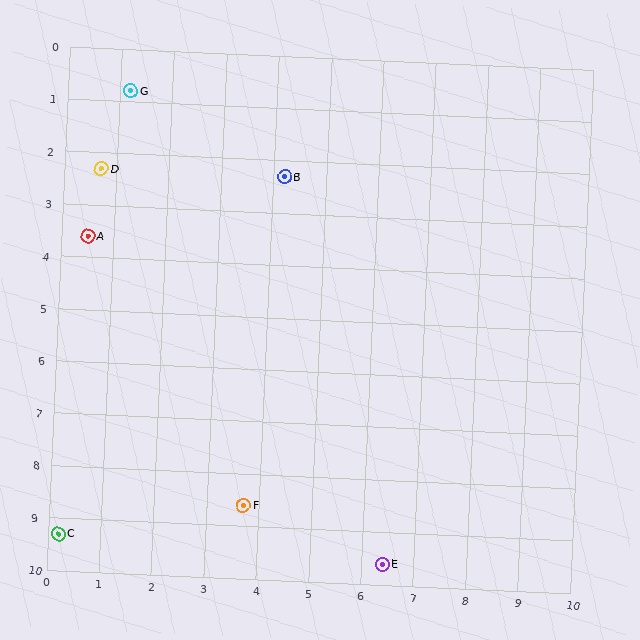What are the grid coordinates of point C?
Point C is at approximately (0.2, 9.3).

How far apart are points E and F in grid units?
Points E and F are about 2.9 grid units apart.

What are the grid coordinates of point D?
Point D is at approximately (0.7, 2.3).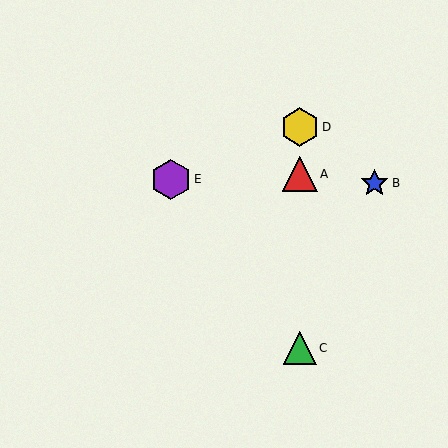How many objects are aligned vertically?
3 objects (A, C, D) are aligned vertically.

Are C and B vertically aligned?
No, C is at x≈300 and B is at x≈374.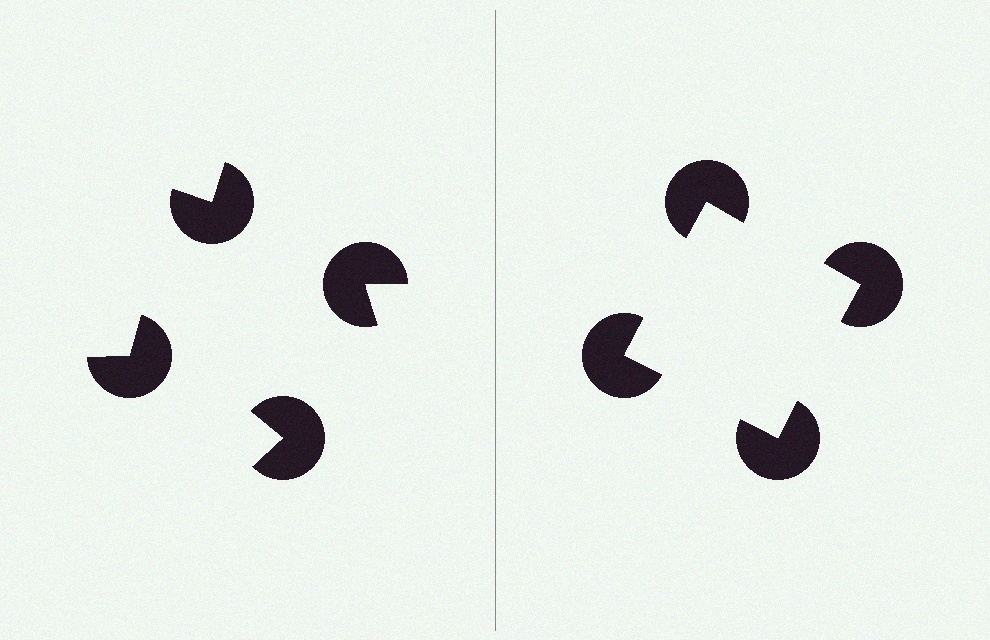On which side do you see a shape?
An illusory square appears on the right side. On the left side the wedge cuts are rotated, so no coherent shape forms.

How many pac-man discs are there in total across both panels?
8 — 4 on each side.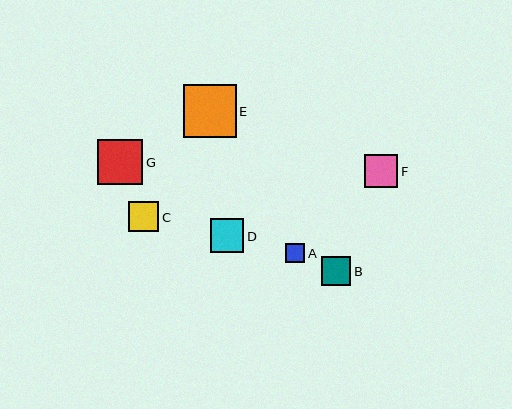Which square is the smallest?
Square A is the smallest with a size of approximately 19 pixels.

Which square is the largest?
Square E is the largest with a size of approximately 53 pixels.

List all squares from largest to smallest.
From largest to smallest: E, G, D, F, C, B, A.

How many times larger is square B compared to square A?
Square B is approximately 1.5 times the size of square A.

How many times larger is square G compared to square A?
Square G is approximately 2.3 times the size of square A.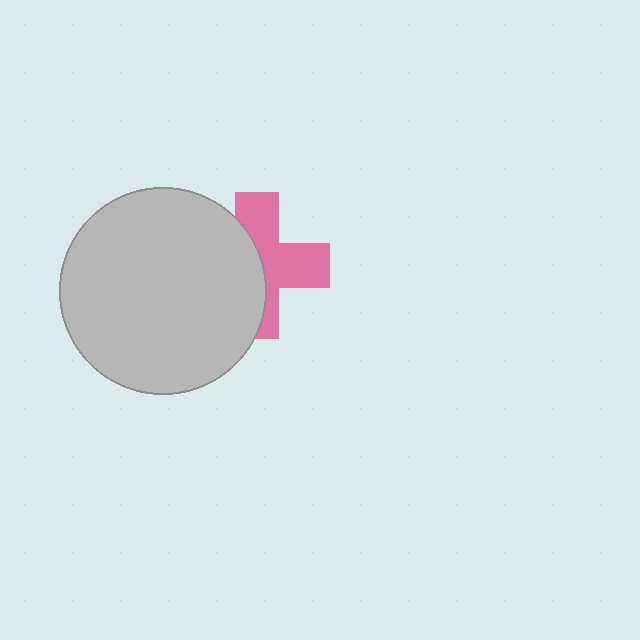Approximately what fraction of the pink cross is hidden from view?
Roughly 48% of the pink cross is hidden behind the light gray circle.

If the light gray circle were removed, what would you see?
You would see the complete pink cross.